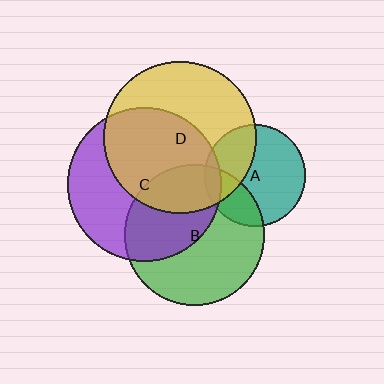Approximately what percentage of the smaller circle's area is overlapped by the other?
Approximately 25%.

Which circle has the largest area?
Circle C (purple).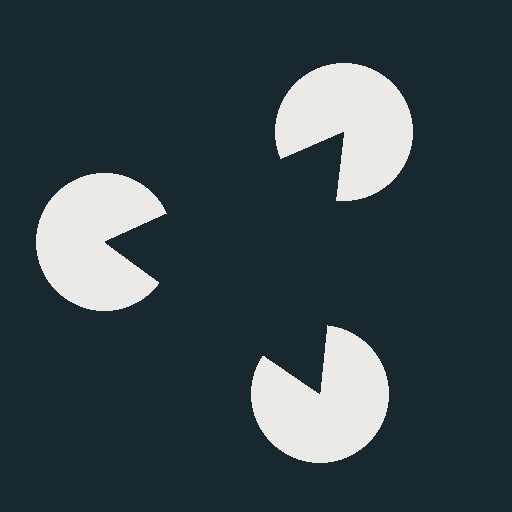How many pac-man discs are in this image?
There are 3 — one at each vertex of the illusory triangle.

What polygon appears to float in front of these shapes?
An illusory triangle — its edges are inferred from the aligned wedge cuts in the pac-man discs, not physically drawn.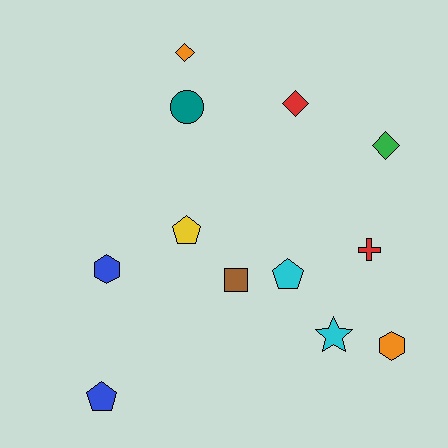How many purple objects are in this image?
There are no purple objects.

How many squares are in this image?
There is 1 square.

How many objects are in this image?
There are 12 objects.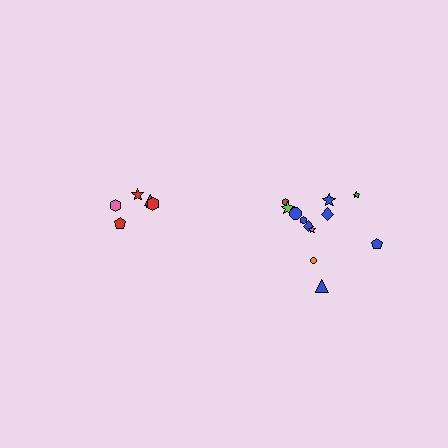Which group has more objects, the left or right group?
The right group.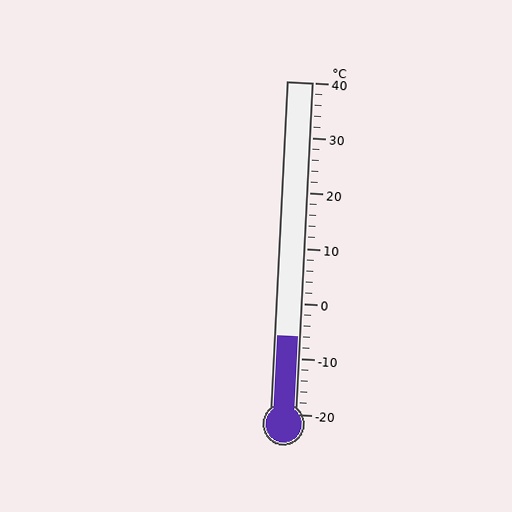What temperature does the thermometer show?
The thermometer shows approximately -6°C.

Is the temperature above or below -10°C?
The temperature is above -10°C.